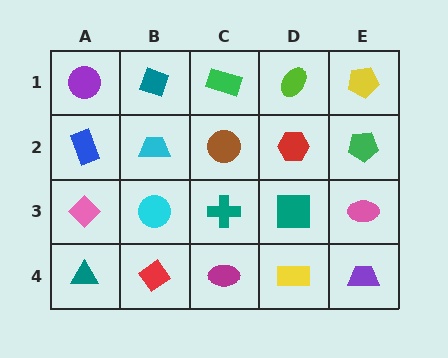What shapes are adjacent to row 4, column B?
A cyan circle (row 3, column B), a teal triangle (row 4, column A), a magenta ellipse (row 4, column C).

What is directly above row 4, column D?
A teal square.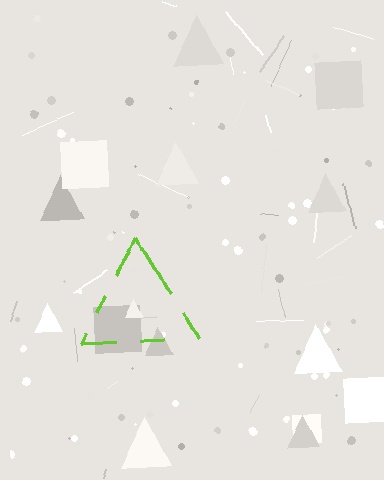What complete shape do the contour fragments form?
The contour fragments form a triangle.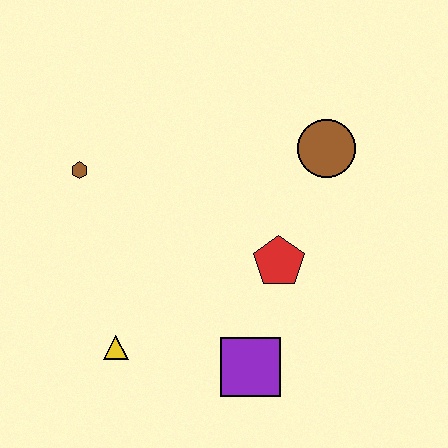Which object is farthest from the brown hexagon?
The purple square is farthest from the brown hexagon.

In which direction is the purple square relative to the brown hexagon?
The purple square is below the brown hexagon.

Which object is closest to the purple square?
The red pentagon is closest to the purple square.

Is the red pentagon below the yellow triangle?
No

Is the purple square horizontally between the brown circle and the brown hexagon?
Yes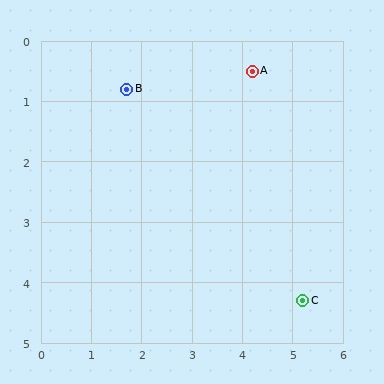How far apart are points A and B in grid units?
Points A and B are about 2.5 grid units apart.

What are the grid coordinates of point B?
Point B is at approximately (1.7, 0.8).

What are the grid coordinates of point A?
Point A is at approximately (4.2, 0.5).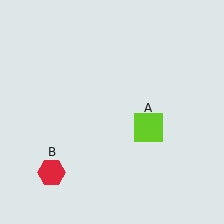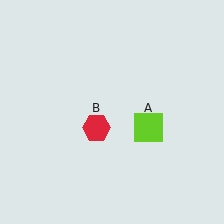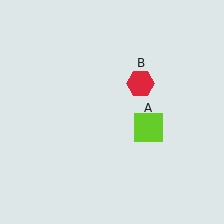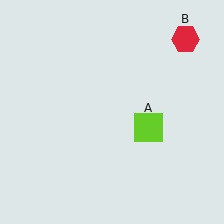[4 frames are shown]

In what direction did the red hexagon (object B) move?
The red hexagon (object B) moved up and to the right.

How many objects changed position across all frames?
1 object changed position: red hexagon (object B).